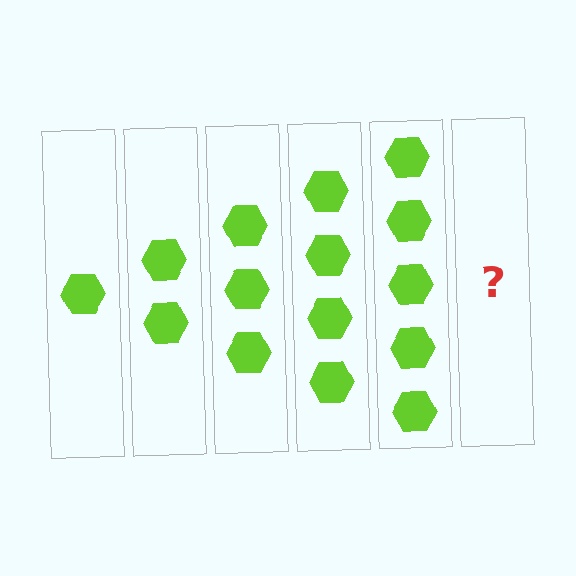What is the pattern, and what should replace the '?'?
The pattern is that each step adds one more hexagon. The '?' should be 6 hexagons.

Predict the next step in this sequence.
The next step is 6 hexagons.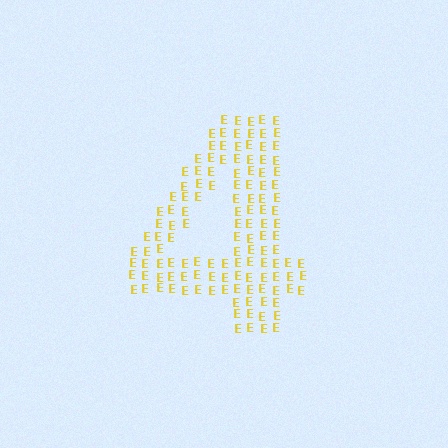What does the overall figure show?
The overall figure shows the digit 4.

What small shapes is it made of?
It is made of small letter E's.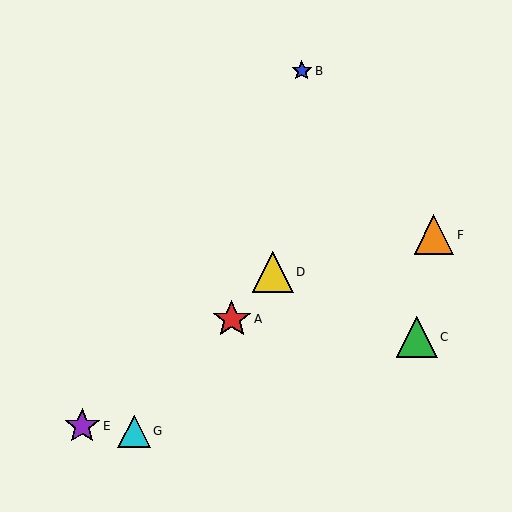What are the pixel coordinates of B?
Object B is at (302, 71).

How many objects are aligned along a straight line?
3 objects (A, D, G) are aligned along a straight line.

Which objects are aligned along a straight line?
Objects A, D, G are aligned along a straight line.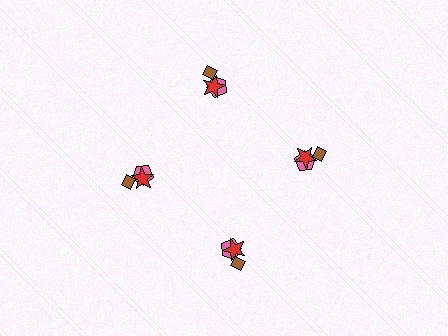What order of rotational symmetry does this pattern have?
This pattern has 4-fold rotational symmetry.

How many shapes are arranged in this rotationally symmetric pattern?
There are 12 shapes, arranged in 4 groups of 3.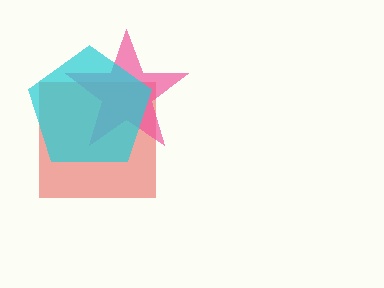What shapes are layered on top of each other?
The layered shapes are: a red square, a pink star, a cyan pentagon.